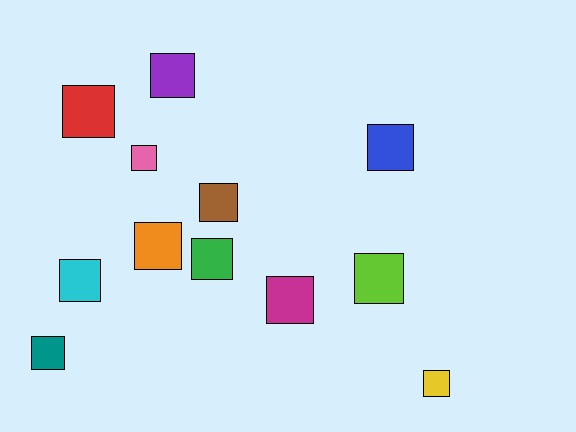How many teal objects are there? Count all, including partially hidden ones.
There is 1 teal object.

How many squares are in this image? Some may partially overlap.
There are 12 squares.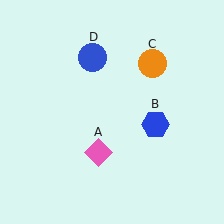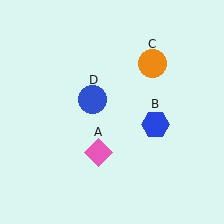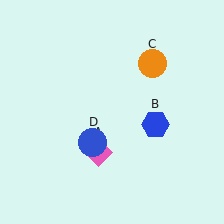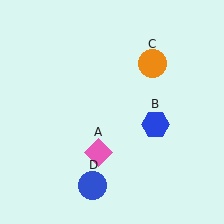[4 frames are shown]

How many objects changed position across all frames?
1 object changed position: blue circle (object D).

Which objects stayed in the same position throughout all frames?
Pink diamond (object A) and blue hexagon (object B) and orange circle (object C) remained stationary.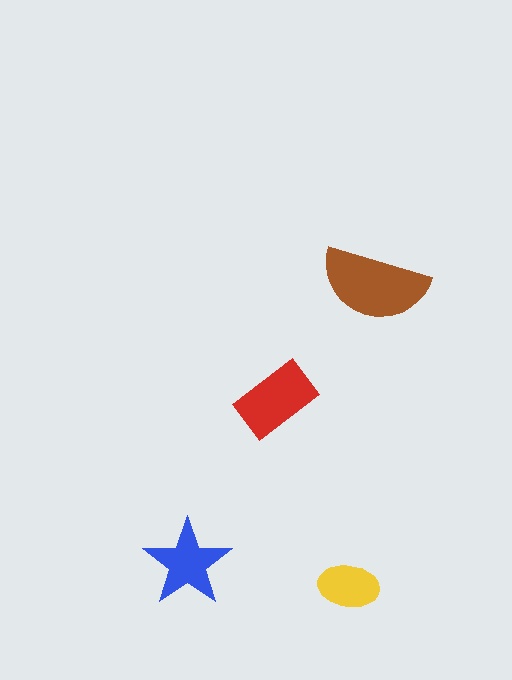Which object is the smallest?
The yellow ellipse.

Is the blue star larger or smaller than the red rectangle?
Smaller.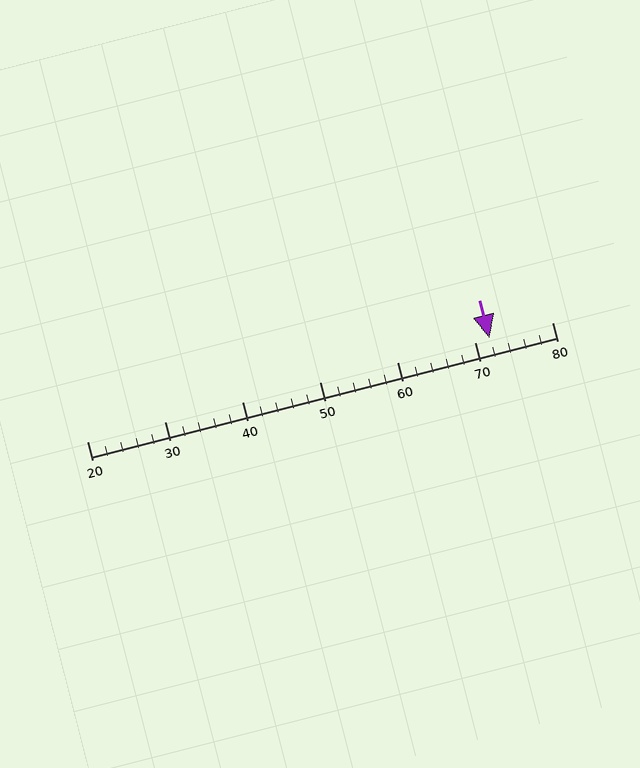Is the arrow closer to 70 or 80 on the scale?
The arrow is closer to 70.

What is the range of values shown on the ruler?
The ruler shows values from 20 to 80.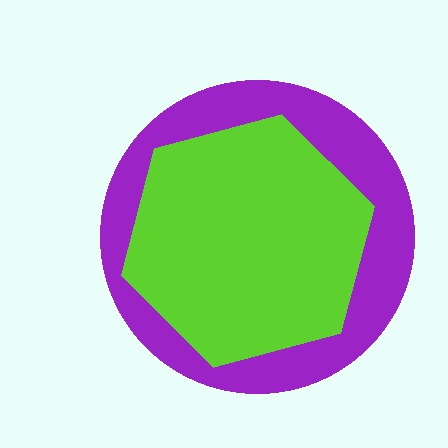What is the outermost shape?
The purple circle.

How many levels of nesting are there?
2.